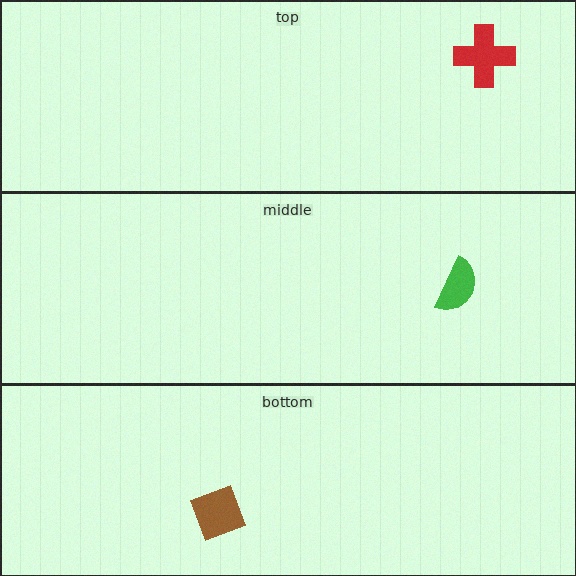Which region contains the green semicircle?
The middle region.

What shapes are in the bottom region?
The brown square.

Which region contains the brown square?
The bottom region.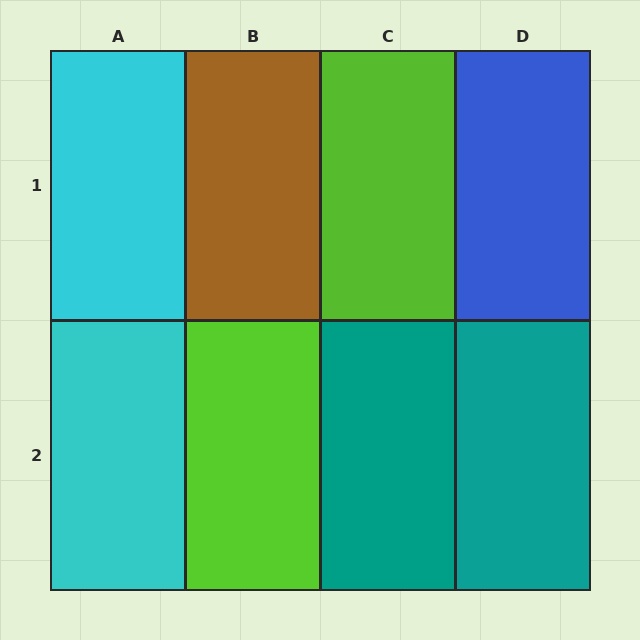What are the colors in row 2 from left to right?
Cyan, lime, teal, teal.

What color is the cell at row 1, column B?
Brown.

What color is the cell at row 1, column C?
Lime.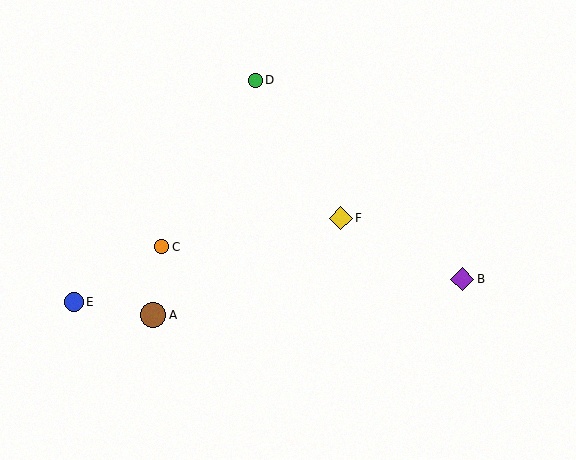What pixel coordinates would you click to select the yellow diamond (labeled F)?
Click at (341, 218) to select the yellow diamond F.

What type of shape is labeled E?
Shape E is a blue circle.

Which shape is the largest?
The brown circle (labeled A) is the largest.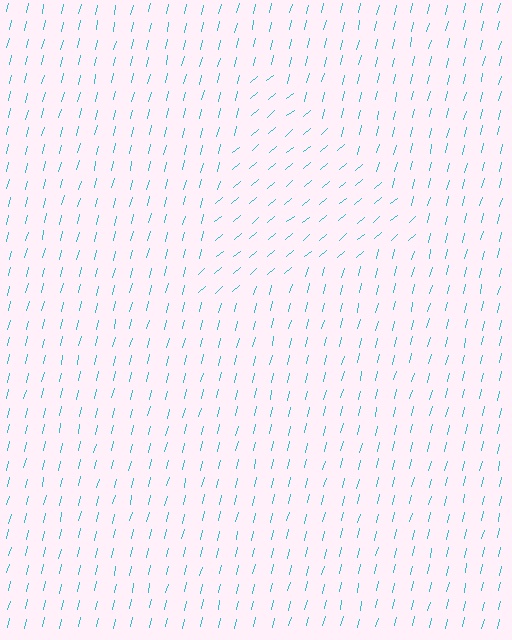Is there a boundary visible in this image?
Yes, there is a texture boundary formed by a change in line orientation.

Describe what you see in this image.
The image is filled with small cyan line segments. A triangle region in the image has lines oriented differently from the surrounding lines, creating a visible texture boundary.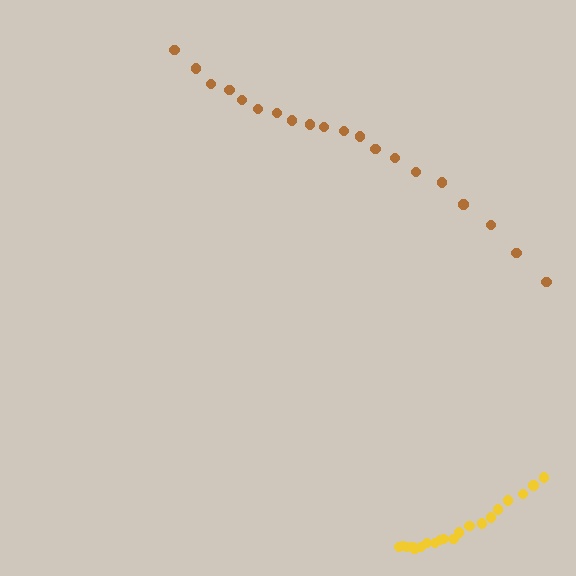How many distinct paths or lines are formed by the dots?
There are 2 distinct paths.